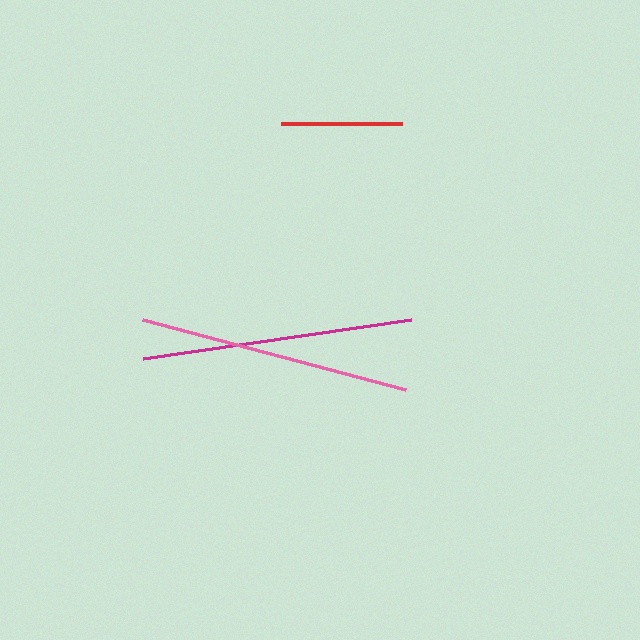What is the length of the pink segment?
The pink segment is approximately 272 pixels long.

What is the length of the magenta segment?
The magenta segment is approximately 271 pixels long.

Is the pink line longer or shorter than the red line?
The pink line is longer than the red line.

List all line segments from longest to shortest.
From longest to shortest: pink, magenta, red.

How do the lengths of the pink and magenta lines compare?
The pink and magenta lines are approximately the same length.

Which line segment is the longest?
The pink line is the longest at approximately 272 pixels.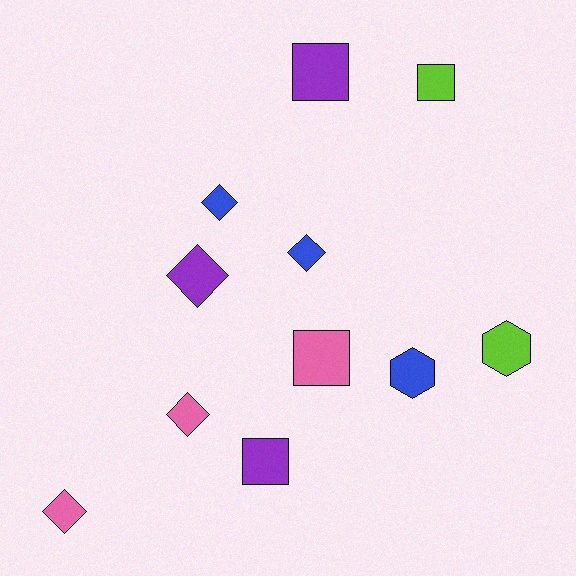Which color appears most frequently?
Pink, with 3 objects.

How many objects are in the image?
There are 11 objects.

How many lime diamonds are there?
There are no lime diamonds.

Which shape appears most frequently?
Diamond, with 5 objects.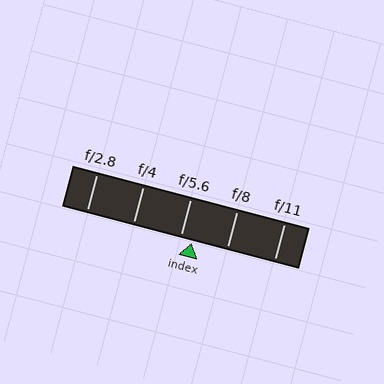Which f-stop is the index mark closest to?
The index mark is closest to f/5.6.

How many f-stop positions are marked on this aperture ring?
There are 5 f-stop positions marked.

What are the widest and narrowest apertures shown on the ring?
The widest aperture shown is f/2.8 and the narrowest is f/11.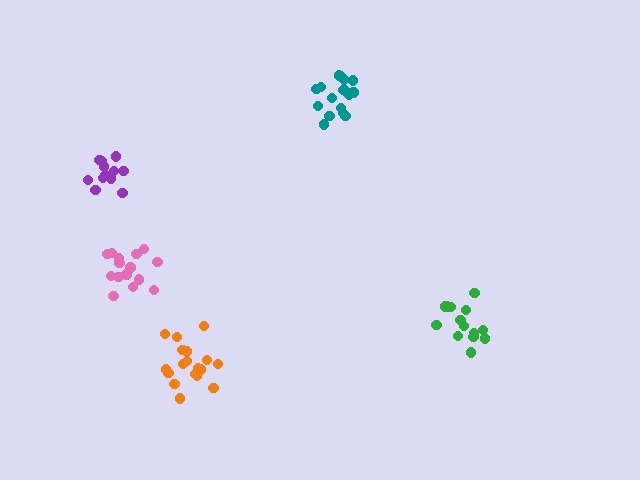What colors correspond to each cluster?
The clusters are colored: orange, green, purple, pink, teal.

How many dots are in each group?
Group 1: 18 dots, Group 2: 14 dots, Group 3: 12 dots, Group 4: 16 dots, Group 5: 17 dots (77 total).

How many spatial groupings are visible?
There are 5 spatial groupings.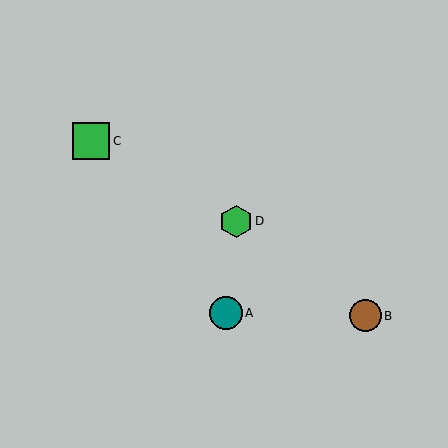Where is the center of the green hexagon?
The center of the green hexagon is at (236, 221).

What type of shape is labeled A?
Shape A is a teal circle.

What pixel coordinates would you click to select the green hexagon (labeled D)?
Click at (236, 221) to select the green hexagon D.